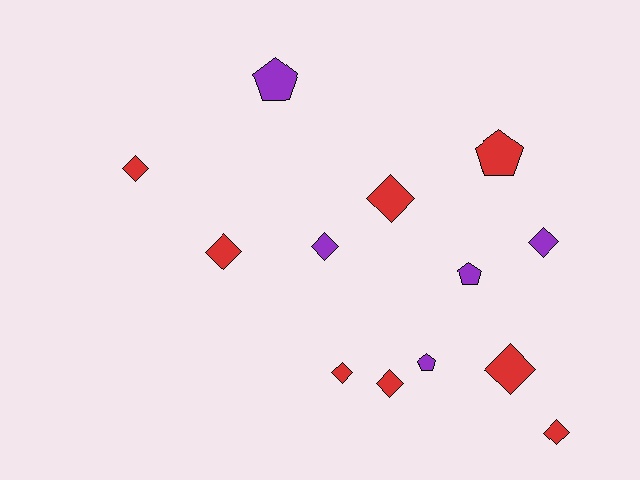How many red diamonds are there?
There are 7 red diamonds.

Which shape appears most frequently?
Diamond, with 9 objects.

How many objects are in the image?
There are 13 objects.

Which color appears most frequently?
Red, with 8 objects.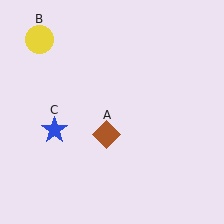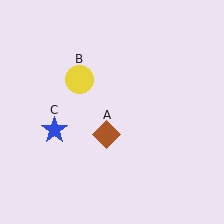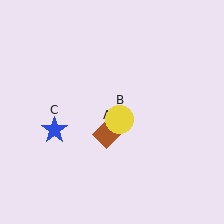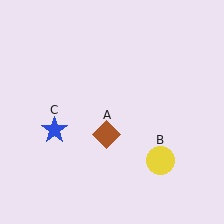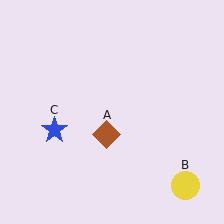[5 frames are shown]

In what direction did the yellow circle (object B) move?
The yellow circle (object B) moved down and to the right.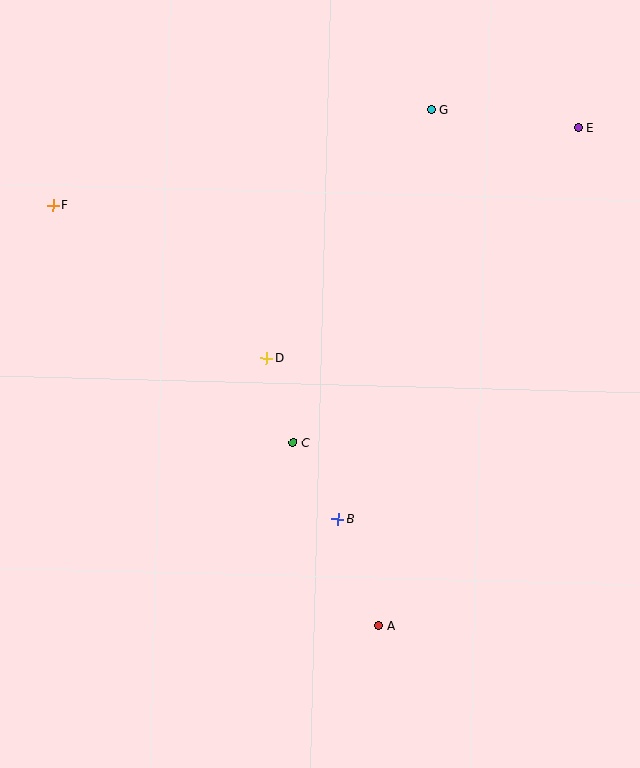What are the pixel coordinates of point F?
Point F is at (53, 205).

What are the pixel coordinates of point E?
Point E is at (578, 128).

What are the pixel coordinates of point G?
Point G is at (431, 110).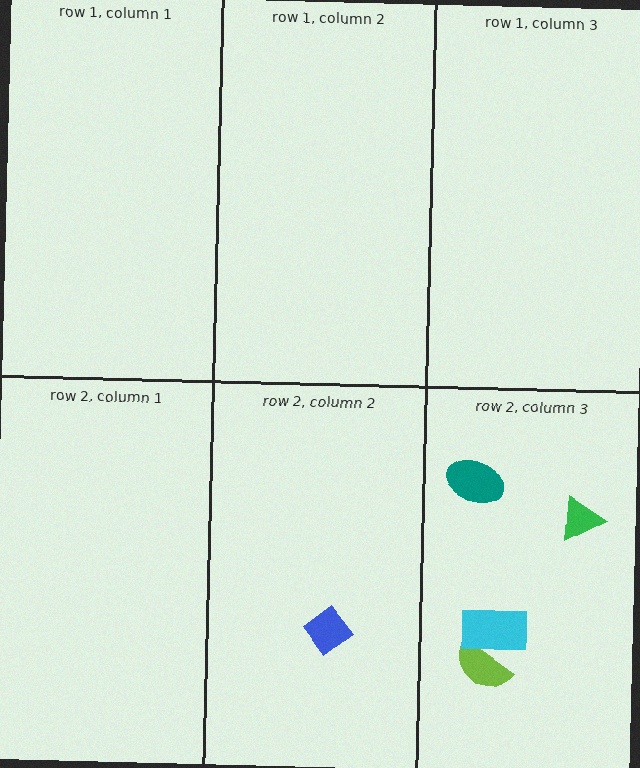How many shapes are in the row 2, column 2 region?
1.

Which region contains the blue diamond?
The row 2, column 2 region.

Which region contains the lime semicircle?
The row 2, column 3 region.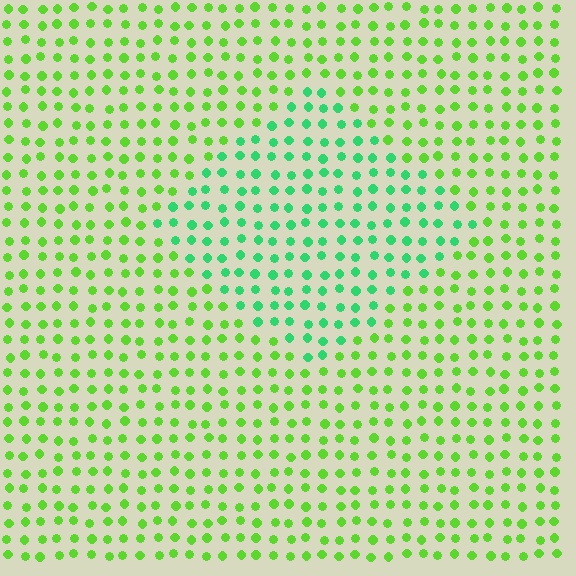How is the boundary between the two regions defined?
The boundary is defined purely by a slight shift in hue (about 39 degrees). Spacing, size, and orientation are identical on both sides.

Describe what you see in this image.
The image is filled with small lime elements in a uniform arrangement. A diamond-shaped region is visible where the elements are tinted to a slightly different hue, forming a subtle color boundary.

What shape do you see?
I see a diamond.